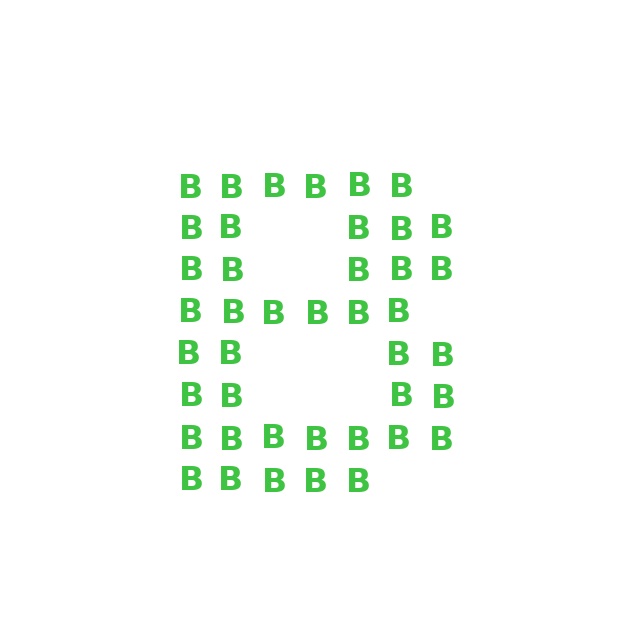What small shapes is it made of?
It is made of small letter B's.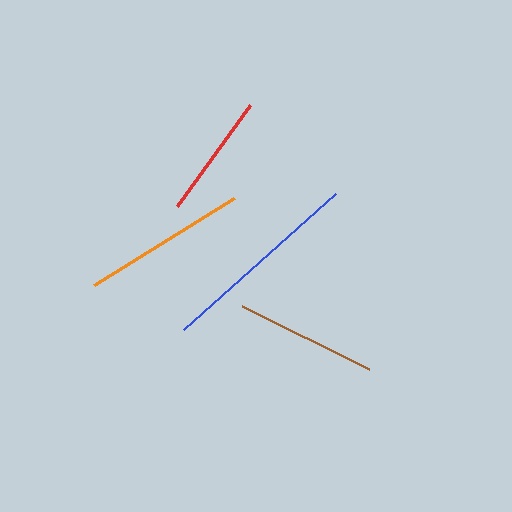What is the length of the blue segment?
The blue segment is approximately 204 pixels long.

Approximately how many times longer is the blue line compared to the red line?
The blue line is approximately 1.6 times the length of the red line.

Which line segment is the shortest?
The red line is the shortest at approximately 125 pixels.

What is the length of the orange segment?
The orange segment is approximately 165 pixels long.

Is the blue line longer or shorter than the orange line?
The blue line is longer than the orange line.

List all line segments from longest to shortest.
From longest to shortest: blue, orange, brown, red.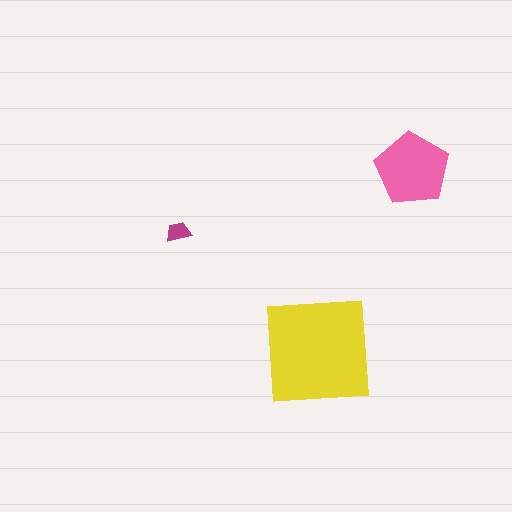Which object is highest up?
The pink pentagon is topmost.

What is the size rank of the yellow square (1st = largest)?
1st.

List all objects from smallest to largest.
The magenta trapezoid, the pink pentagon, the yellow square.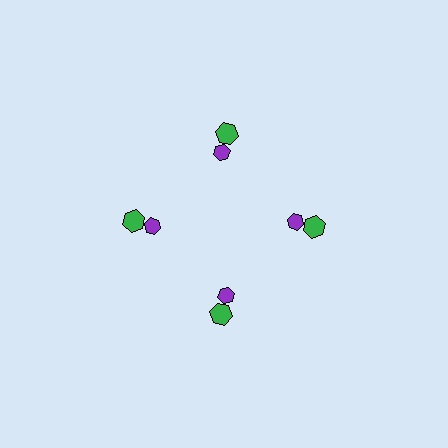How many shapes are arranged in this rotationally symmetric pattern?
There are 8 shapes, arranged in 4 groups of 2.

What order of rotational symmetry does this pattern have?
This pattern has 4-fold rotational symmetry.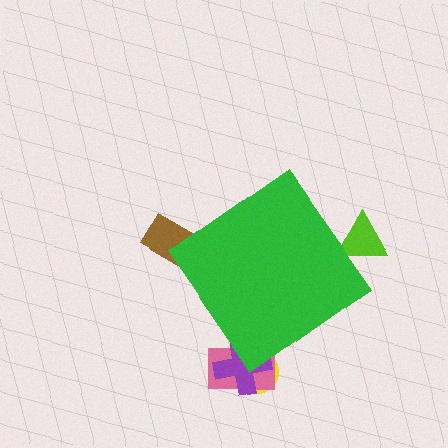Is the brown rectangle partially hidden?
Yes, the brown rectangle is partially hidden behind the green diamond.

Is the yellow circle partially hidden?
Yes, the yellow circle is partially hidden behind the green diamond.